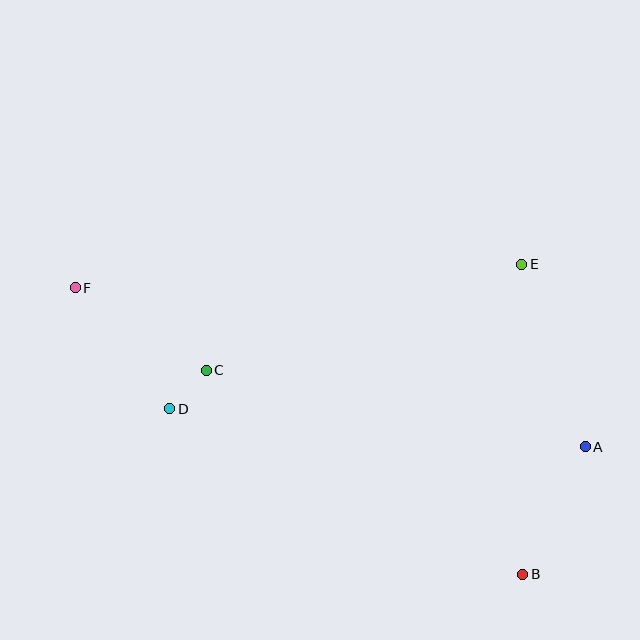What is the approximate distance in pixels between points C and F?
The distance between C and F is approximately 155 pixels.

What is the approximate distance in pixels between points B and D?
The distance between B and D is approximately 390 pixels.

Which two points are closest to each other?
Points C and D are closest to each other.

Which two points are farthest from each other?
Points A and F are farthest from each other.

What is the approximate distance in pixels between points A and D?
The distance between A and D is approximately 418 pixels.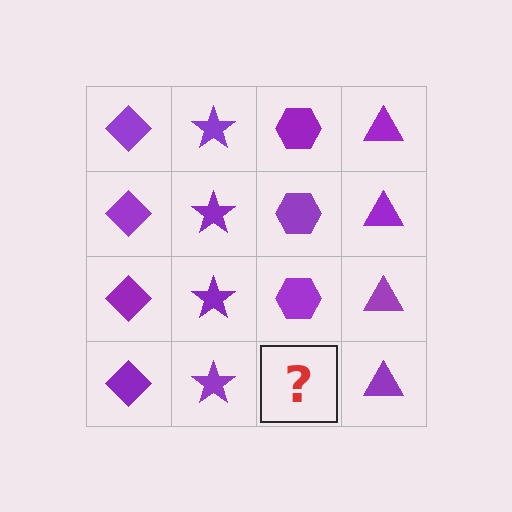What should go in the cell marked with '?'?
The missing cell should contain a purple hexagon.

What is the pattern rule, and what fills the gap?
The rule is that each column has a consistent shape. The gap should be filled with a purple hexagon.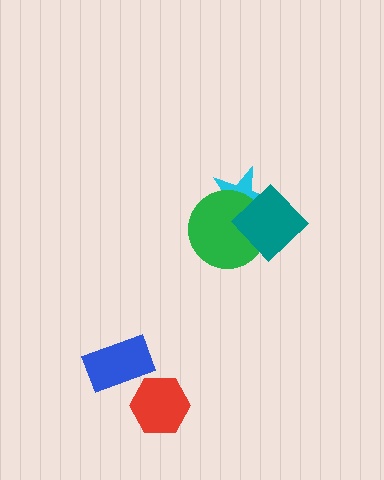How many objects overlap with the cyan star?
2 objects overlap with the cyan star.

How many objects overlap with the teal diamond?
2 objects overlap with the teal diamond.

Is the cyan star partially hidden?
Yes, it is partially covered by another shape.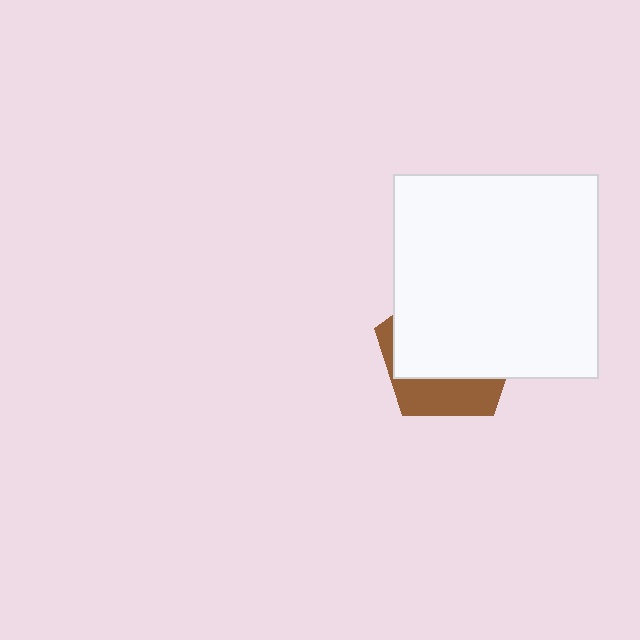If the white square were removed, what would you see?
You would see the complete brown pentagon.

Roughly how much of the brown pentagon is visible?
A small part of it is visible (roughly 31%).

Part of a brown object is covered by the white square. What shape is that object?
It is a pentagon.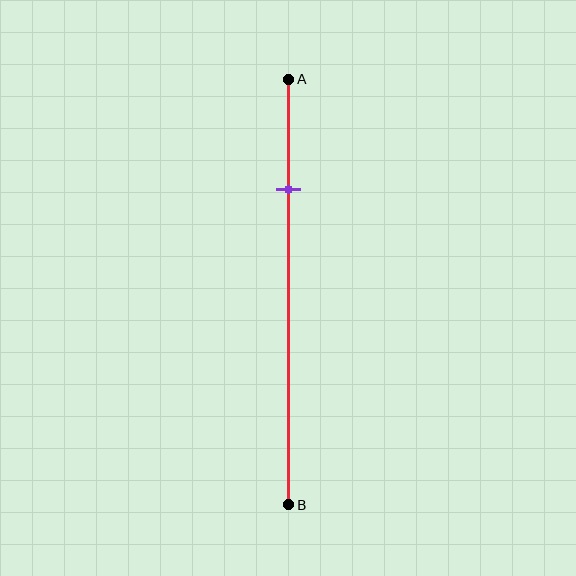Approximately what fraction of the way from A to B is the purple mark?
The purple mark is approximately 25% of the way from A to B.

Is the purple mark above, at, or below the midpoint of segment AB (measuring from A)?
The purple mark is above the midpoint of segment AB.